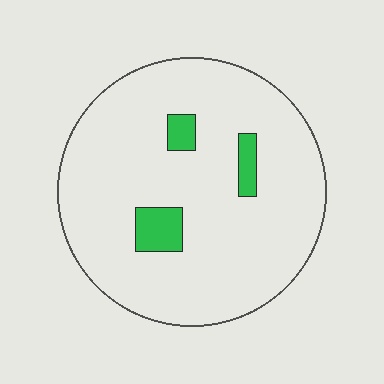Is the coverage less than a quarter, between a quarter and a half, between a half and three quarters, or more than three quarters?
Less than a quarter.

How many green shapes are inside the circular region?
3.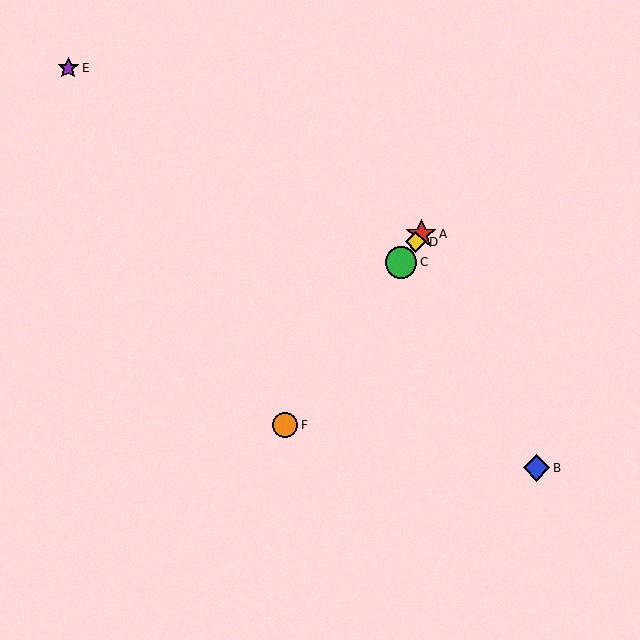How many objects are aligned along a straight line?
4 objects (A, C, D, F) are aligned along a straight line.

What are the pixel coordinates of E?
Object E is at (68, 68).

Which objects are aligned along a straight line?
Objects A, C, D, F are aligned along a straight line.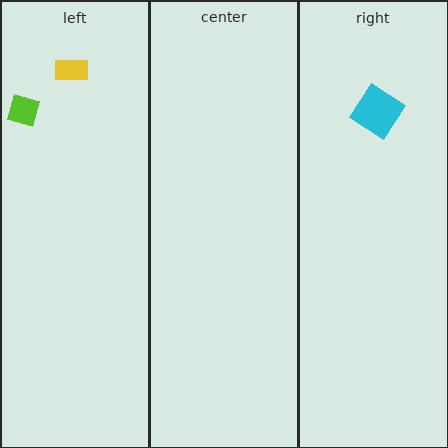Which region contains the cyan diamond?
The right region.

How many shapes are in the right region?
1.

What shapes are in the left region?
The yellow rectangle, the lime diamond.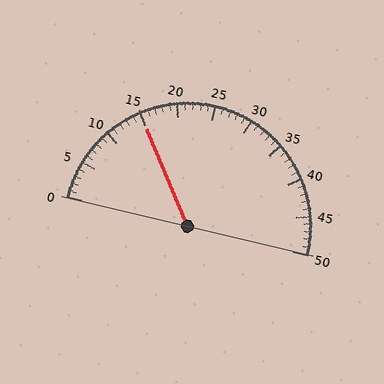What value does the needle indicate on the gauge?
The needle indicates approximately 15.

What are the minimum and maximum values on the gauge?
The gauge ranges from 0 to 50.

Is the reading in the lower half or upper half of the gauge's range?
The reading is in the lower half of the range (0 to 50).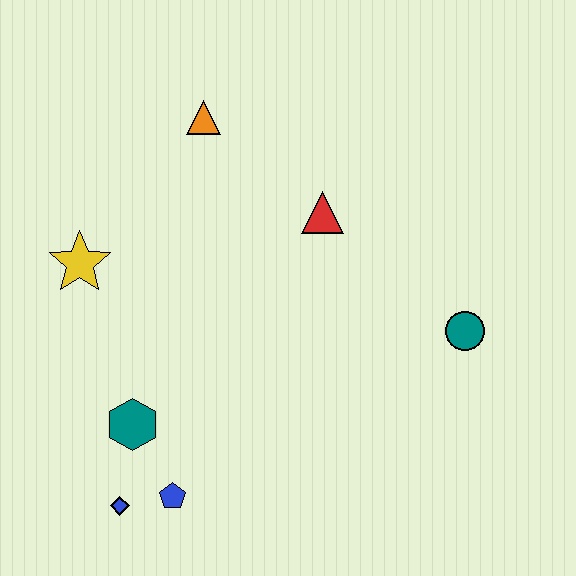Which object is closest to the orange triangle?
The red triangle is closest to the orange triangle.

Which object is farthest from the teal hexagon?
The teal circle is farthest from the teal hexagon.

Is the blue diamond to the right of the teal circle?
No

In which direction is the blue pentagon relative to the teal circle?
The blue pentagon is to the left of the teal circle.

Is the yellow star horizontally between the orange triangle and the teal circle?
No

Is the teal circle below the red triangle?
Yes